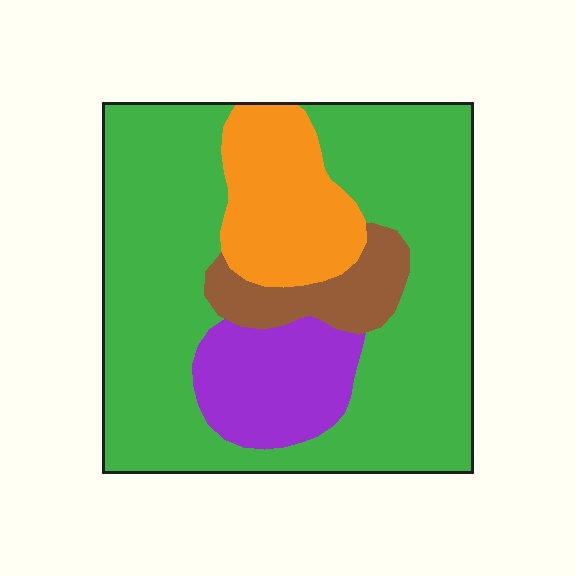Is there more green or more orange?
Green.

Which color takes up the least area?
Brown, at roughly 10%.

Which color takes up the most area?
Green, at roughly 65%.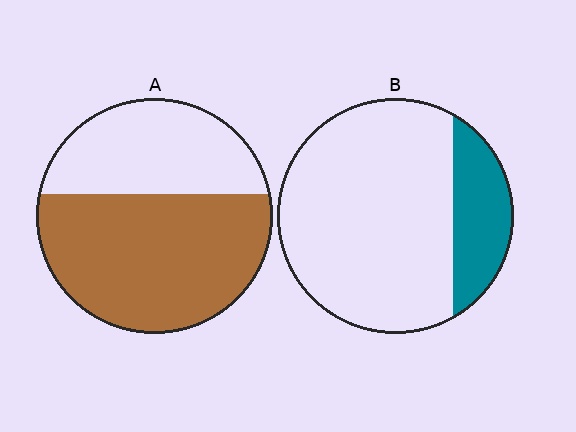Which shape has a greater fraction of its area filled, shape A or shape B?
Shape A.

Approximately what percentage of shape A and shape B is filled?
A is approximately 60% and B is approximately 20%.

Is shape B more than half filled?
No.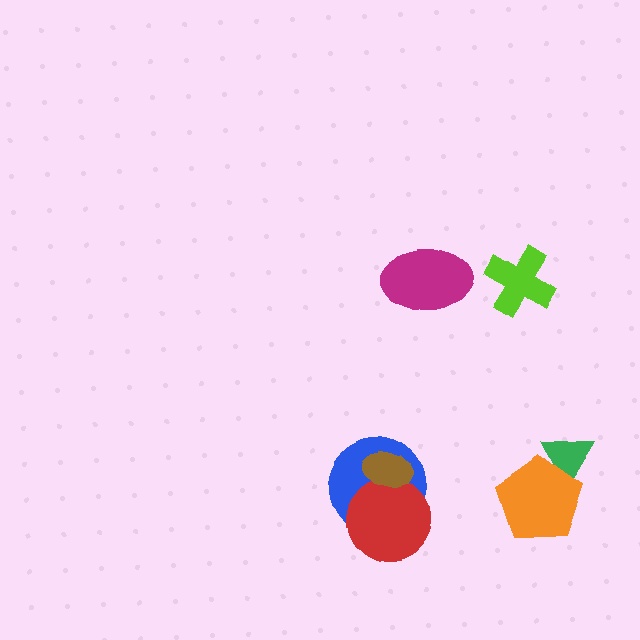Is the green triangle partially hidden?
Yes, it is partially covered by another shape.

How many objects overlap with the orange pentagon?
1 object overlaps with the orange pentagon.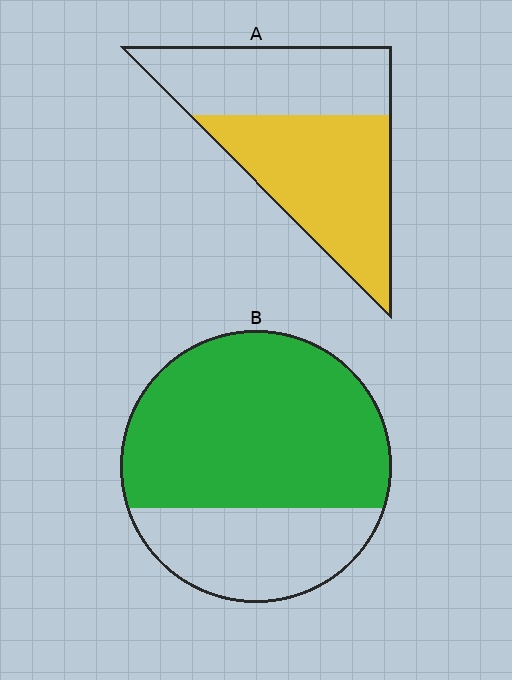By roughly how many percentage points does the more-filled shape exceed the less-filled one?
By roughly 15 percentage points (B over A).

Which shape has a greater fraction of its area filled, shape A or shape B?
Shape B.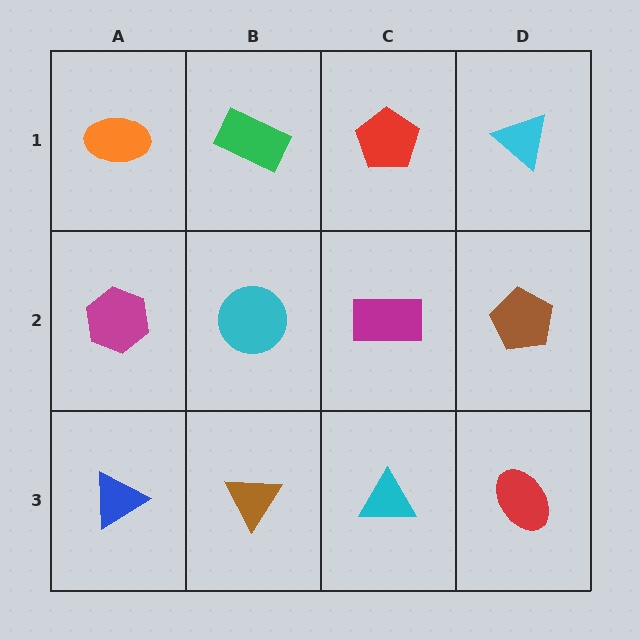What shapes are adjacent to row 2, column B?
A green rectangle (row 1, column B), a brown triangle (row 3, column B), a magenta hexagon (row 2, column A), a magenta rectangle (row 2, column C).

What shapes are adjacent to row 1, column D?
A brown pentagon (row 2, column D), a red pentagon (row 1, column C).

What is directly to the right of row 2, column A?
A cyan circle.